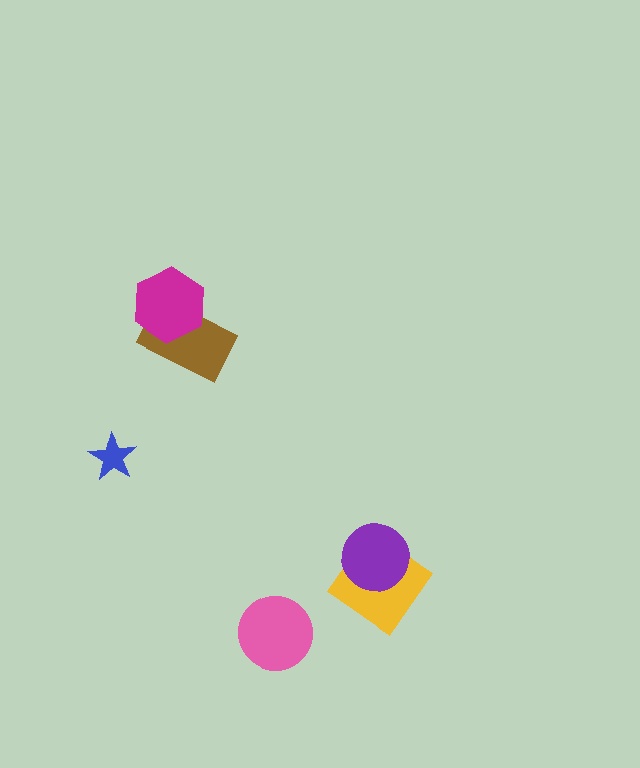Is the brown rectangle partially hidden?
Yes, it is partially covered by another shape.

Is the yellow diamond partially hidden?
Yes, it is partially covered by another shape.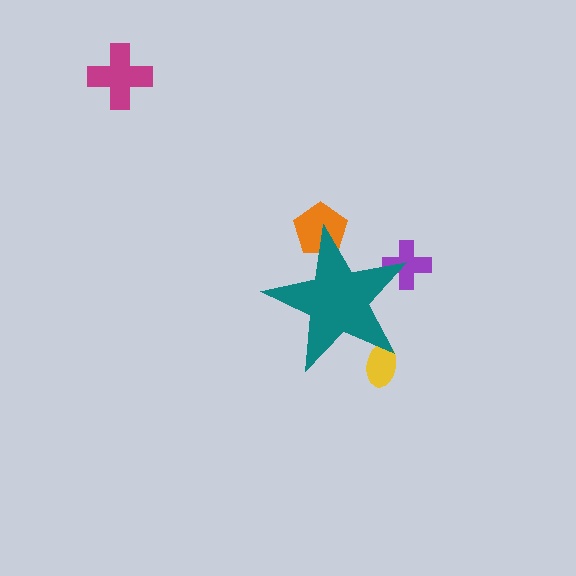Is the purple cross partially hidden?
Yes, the purple cross is partially hidden behind the teal star.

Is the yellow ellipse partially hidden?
Yes, the yellow ellipse is partially hidden behind the teal star.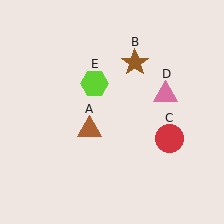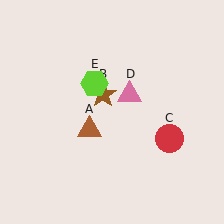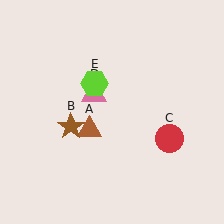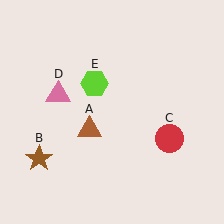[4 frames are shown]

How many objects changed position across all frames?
2 objects changed position: brown star (object B), pink triangle (object D).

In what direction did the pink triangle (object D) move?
The pink triangle (object D) moved left.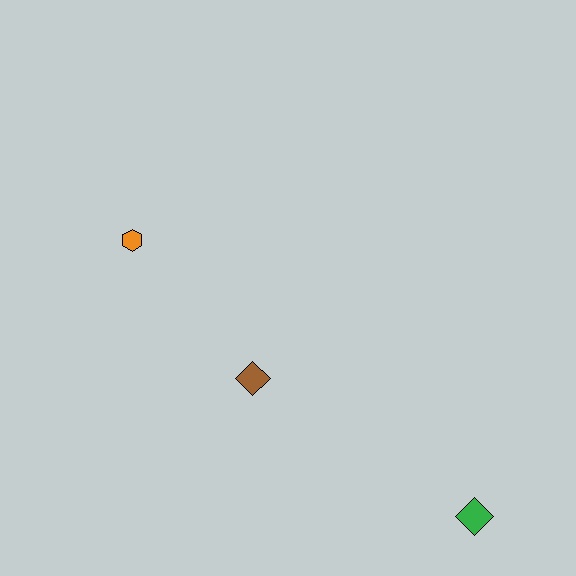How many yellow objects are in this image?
There are no yellow objects.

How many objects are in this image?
There are 3 objects.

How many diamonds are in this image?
There are 2 diamonds.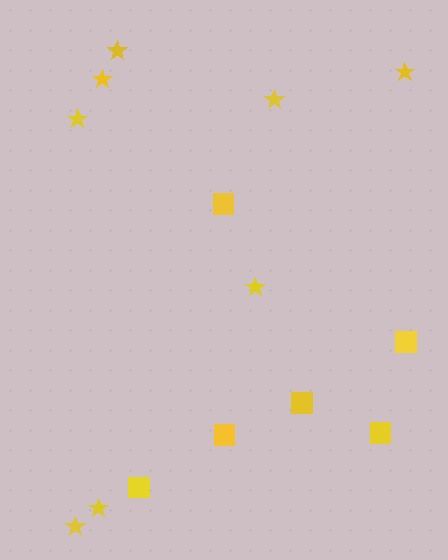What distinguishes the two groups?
There are 2 groups: one group of stars (8) and one group of squares (6).